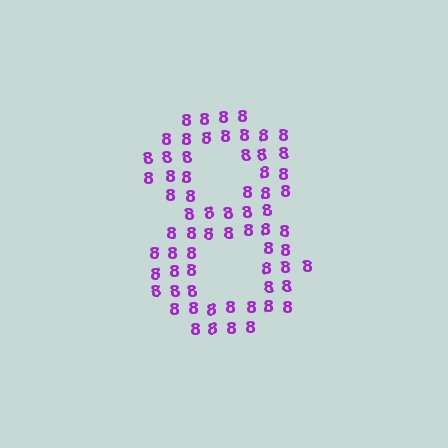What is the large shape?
The large shape is the digit 8.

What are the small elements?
The small elements are digit 8's.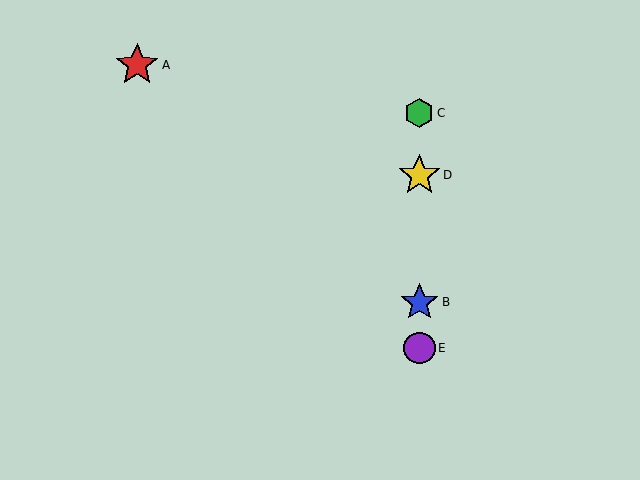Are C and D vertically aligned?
Yes, both are at x≈419.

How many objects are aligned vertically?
4 objects (B, C, D, E) are aligned vertically.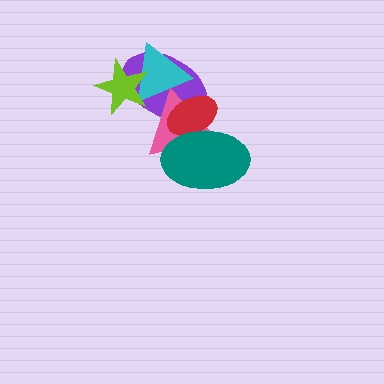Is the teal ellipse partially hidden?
No, no other shape covers it.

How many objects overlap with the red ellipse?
4 objects overlap with the red ellipse.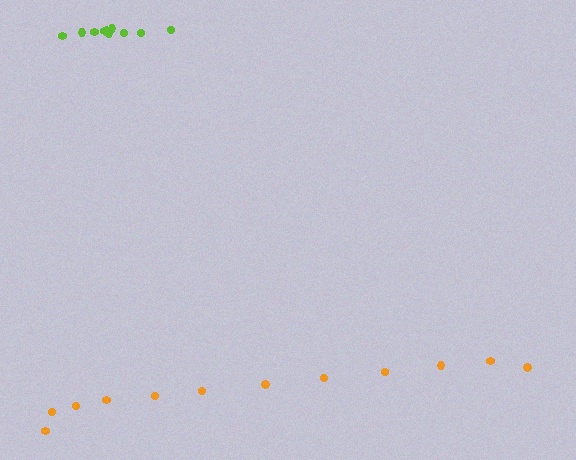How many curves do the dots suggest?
There are 2 distinct paths.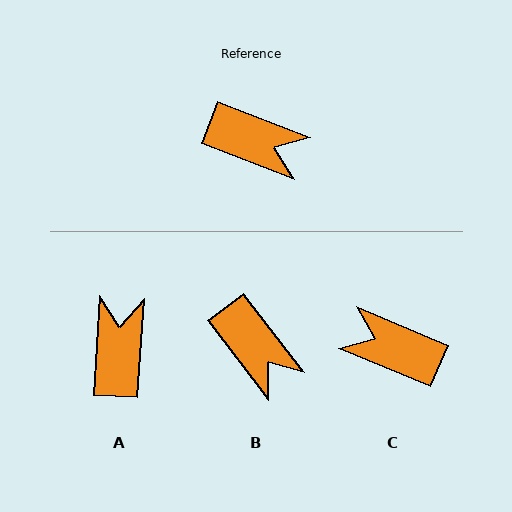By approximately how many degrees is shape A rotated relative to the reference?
Approximately 107 degrees counter-clockwise.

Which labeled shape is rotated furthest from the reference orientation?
C, about 178 degrees away.